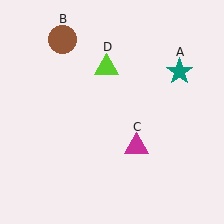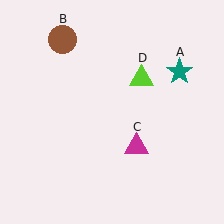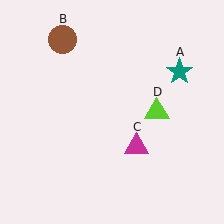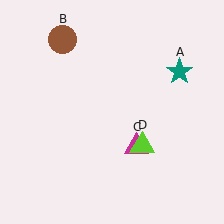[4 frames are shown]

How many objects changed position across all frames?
1 object changed position: lime triangle (object D).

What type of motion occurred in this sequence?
The lime triangle (object D) rotated clockwise around the center of the scene.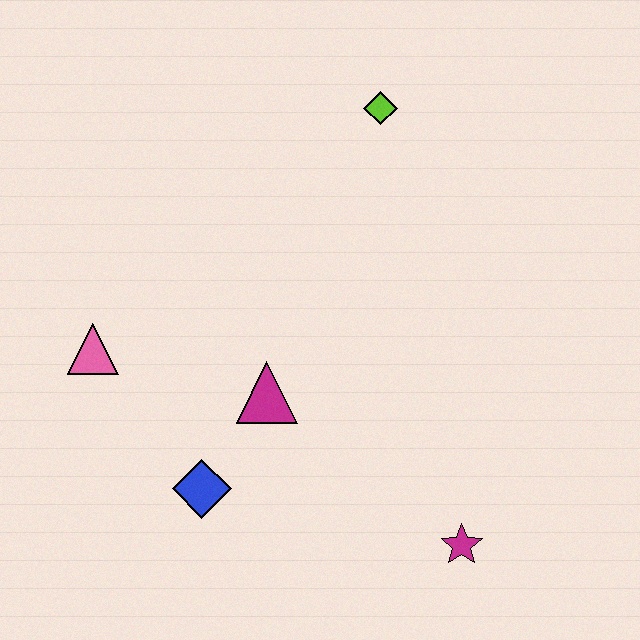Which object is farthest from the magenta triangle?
The lime diamond is farthest from the magenta triangle.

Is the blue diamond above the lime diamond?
No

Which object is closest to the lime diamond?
The magenta triangle is closest to the lime diamond.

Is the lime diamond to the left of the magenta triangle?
No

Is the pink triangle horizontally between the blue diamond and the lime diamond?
No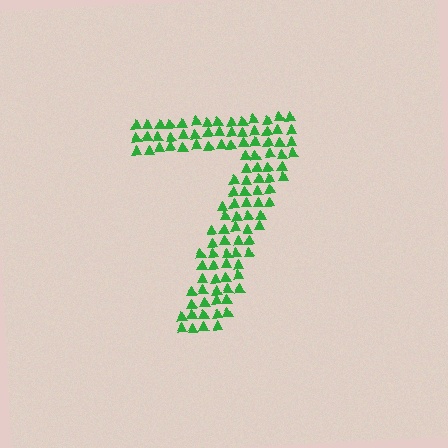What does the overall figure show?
The overall figure shows the digit 7.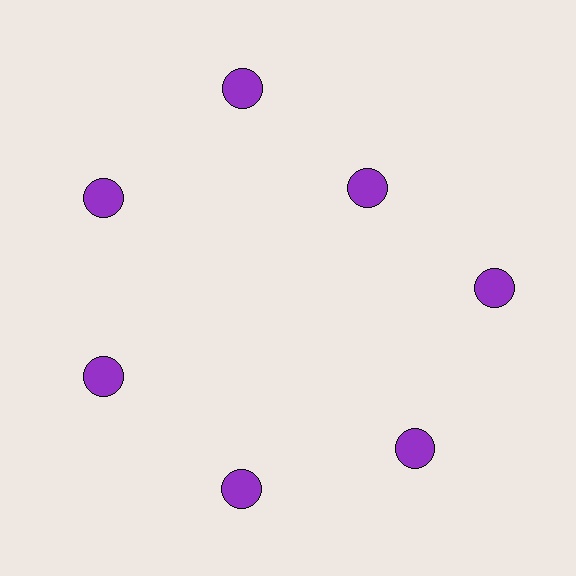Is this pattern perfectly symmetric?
No. The 7 purple circles are arranged in a ring, but one element near the 1 o'clock position is pulled inward toward the center, breaking the 7-fold rotational symmetry.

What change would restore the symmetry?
The symmetry would be restored by moving it outward, back onto the ring so that all 7 circles sit at equal angles and equal distance from the center.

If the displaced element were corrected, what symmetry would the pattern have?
It would have 7-fold rotational symmetry — the pattern would map onto itself every 51 degrees.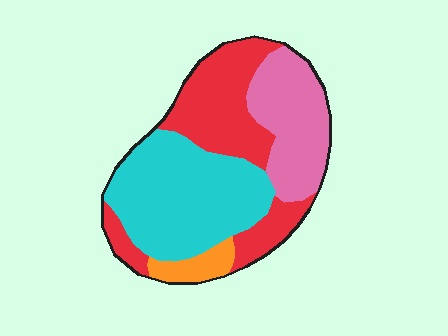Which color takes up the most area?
Cyan, at roughly 40%.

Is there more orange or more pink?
Pink.